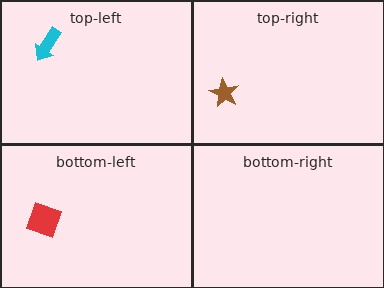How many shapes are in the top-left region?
1.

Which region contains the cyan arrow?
The top-left region.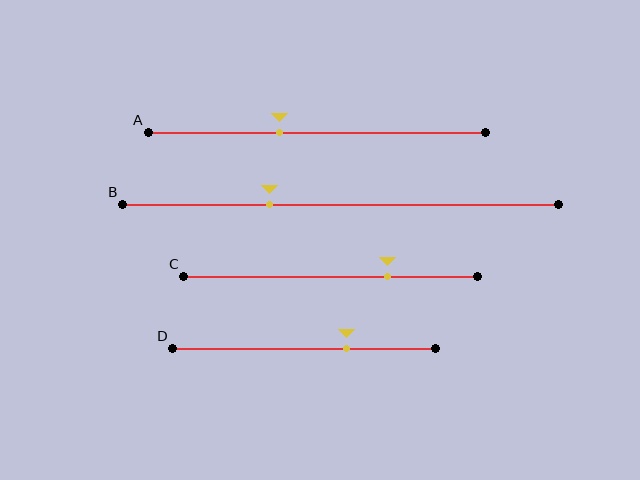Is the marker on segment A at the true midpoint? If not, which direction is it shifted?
No, the marker on segment A is shifted to the left by about 11% of the segment length.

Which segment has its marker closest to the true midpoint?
Segment A has its marker closest to the true midpoint.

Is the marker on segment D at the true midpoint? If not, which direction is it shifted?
No, the marker on segment D is shifted to the right by about 16% of the segment length.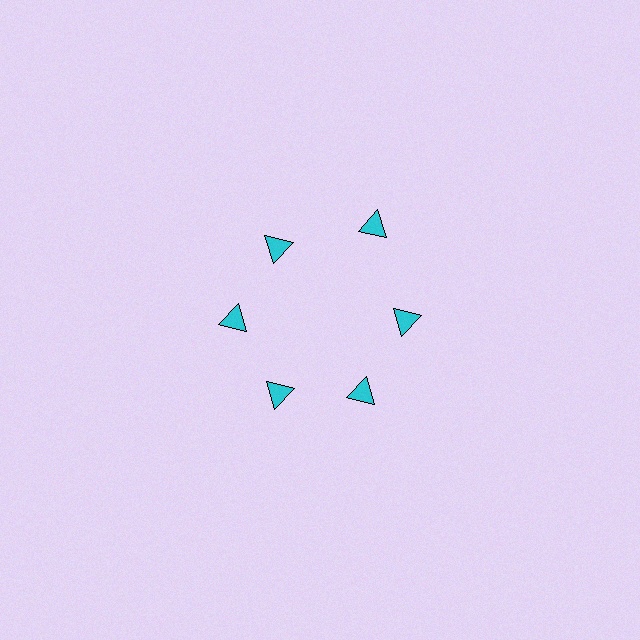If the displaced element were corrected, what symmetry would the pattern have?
It would have 6-fold rotational symmetry — the pattern would map onto itself every 60 degrees.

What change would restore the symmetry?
The symmetry would be restored by moving it inward, back onto the ring so that all 6 triangles sit at equal angles and equal distance from the center.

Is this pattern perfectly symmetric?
No. The 6 cyan triangles are arranged in a ring, but one element near the 1 o'clock position is pushed outward from the center, breaking the 6-fold rotational symmetry.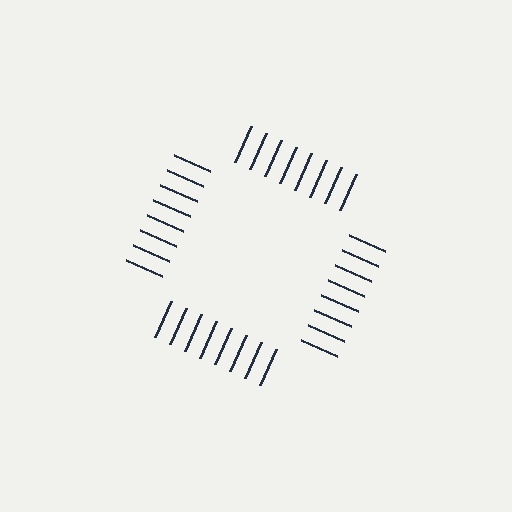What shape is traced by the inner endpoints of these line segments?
An illusory square — the line segments terminate on its edges but no continuous stroke is drawn.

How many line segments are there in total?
32 — 8 along each of the 4 edges.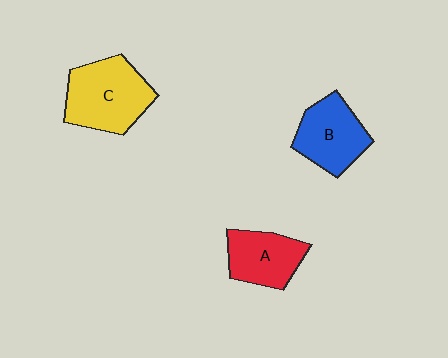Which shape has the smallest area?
Shape A (red).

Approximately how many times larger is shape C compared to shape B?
Approximately 1.3 times.